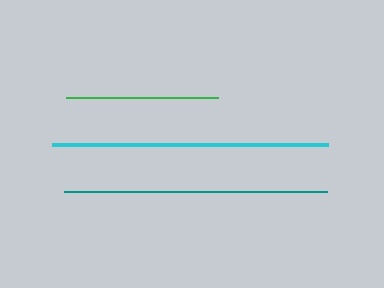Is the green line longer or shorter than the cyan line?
The cyan line is longer than the green line.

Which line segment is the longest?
The cyan line is the longest at approximately 276 pixels.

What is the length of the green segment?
The green segment is approximately 152 pixels long.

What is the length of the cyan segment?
The cyan segment is approximately 276 pixels long.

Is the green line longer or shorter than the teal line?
The teal line is longer than the green line.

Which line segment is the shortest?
The green line is the shortest at approximately 152 pixels.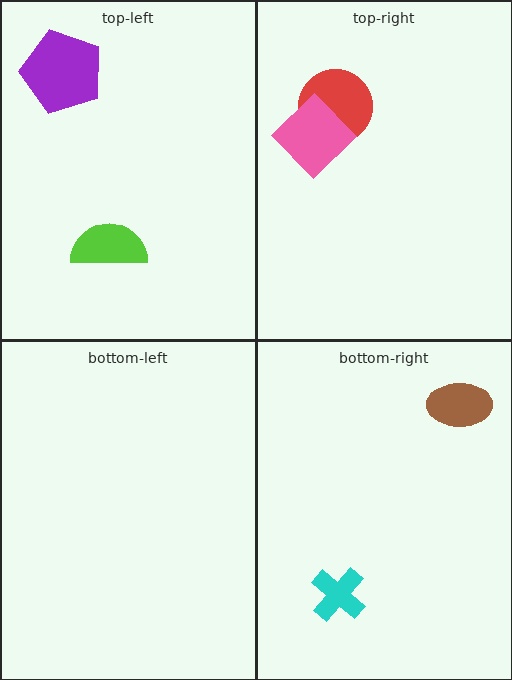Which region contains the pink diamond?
The top-right region.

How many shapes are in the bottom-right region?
2.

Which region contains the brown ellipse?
The bottom-right region.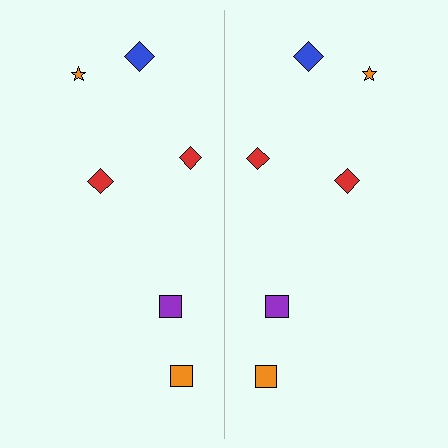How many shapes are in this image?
There are 12 shapes in this image.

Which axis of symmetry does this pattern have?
The pattern has a vertical axis of symmetry running through the center of the image.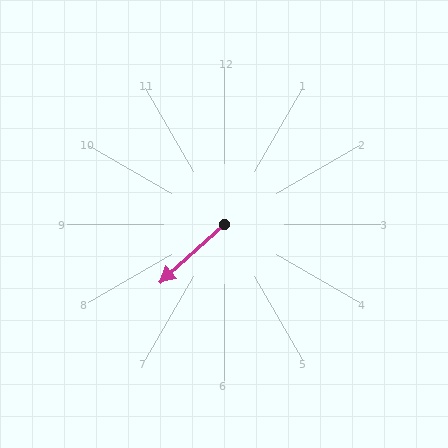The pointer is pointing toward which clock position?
Roughly 8 o'clock.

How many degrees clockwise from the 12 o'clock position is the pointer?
Approximately 228 degrees.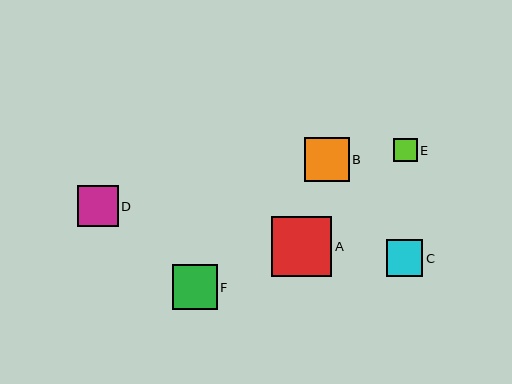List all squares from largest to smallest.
From largest to smallest: A, F, B, D, C, E.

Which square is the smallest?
Square E is the smallest with a size of approximately 23 pixels.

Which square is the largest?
Square A is the largest with a size of approximately 60 pixels.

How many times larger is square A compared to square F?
Square A is approximately 1.3 times the size of square F.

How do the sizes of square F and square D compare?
Square F and square D are approximately the same size.